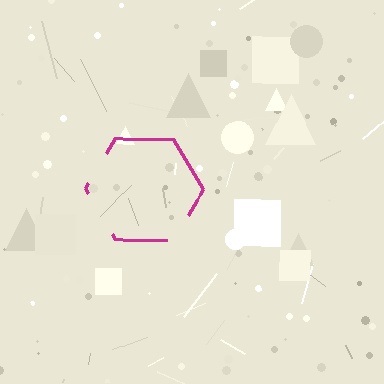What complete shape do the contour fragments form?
The contour fragments form a hexagon.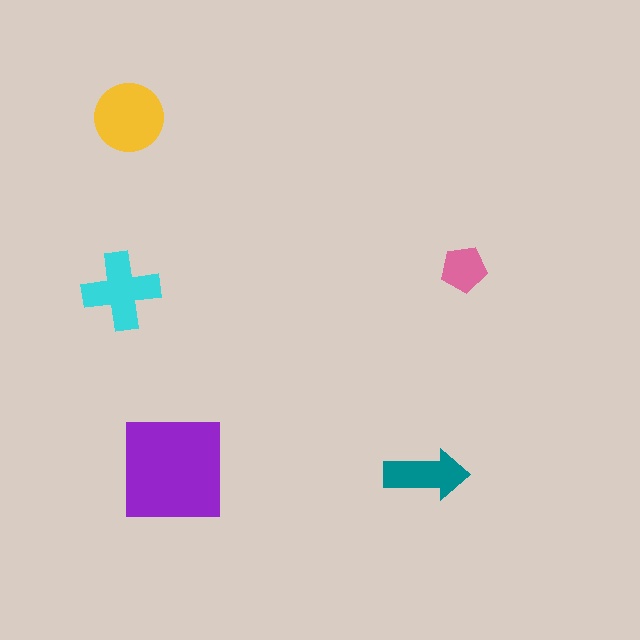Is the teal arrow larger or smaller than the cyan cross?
Smaller.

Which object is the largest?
The purple square.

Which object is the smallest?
The pink pentagon.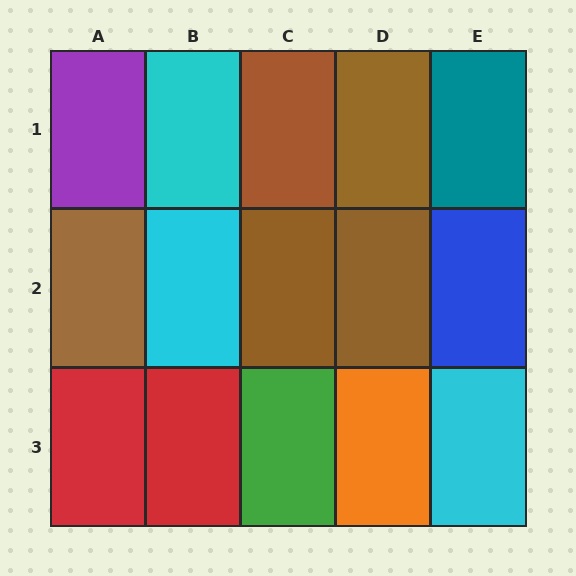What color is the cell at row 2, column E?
Blue.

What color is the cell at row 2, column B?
Cyan.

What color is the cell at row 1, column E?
Teal.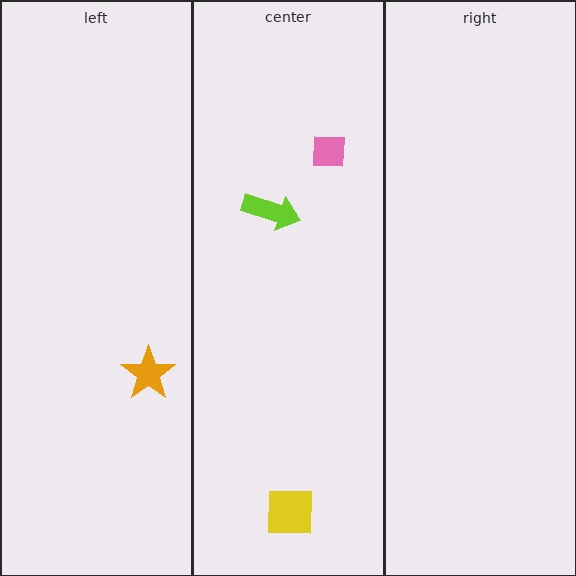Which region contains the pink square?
The center region.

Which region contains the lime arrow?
The center region.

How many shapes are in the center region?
3.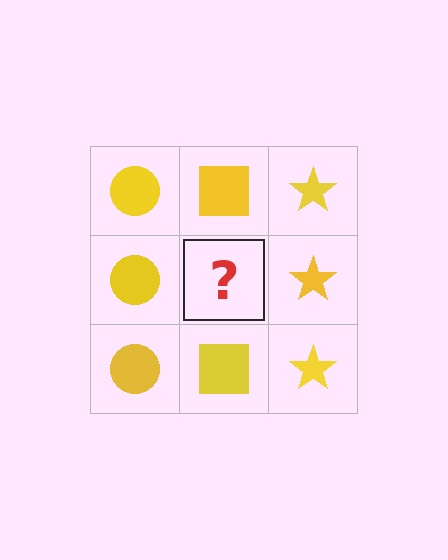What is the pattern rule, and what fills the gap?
The rule is that each column has a consistent shape. The gap should be filled with a yellow square.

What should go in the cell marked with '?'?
The missing cell should contain a yellow square.